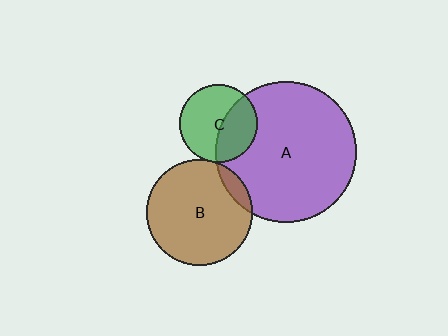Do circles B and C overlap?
Yes.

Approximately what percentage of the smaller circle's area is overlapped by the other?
Approximately 5%.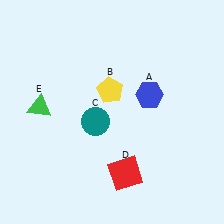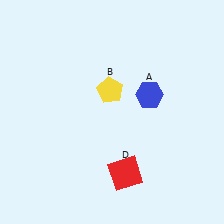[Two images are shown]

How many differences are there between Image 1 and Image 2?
There are 2 differences between the two images.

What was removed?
The green triangle (E), the teal circle (C) were removed in Image 2.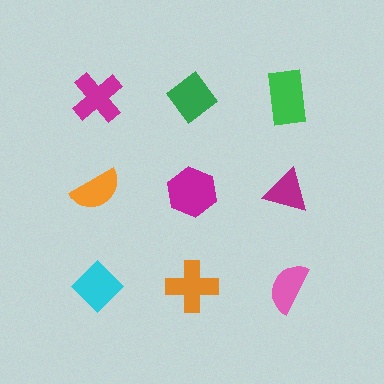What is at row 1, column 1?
A magenta cross.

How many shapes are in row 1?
3 shapes.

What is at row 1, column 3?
A green rectangle.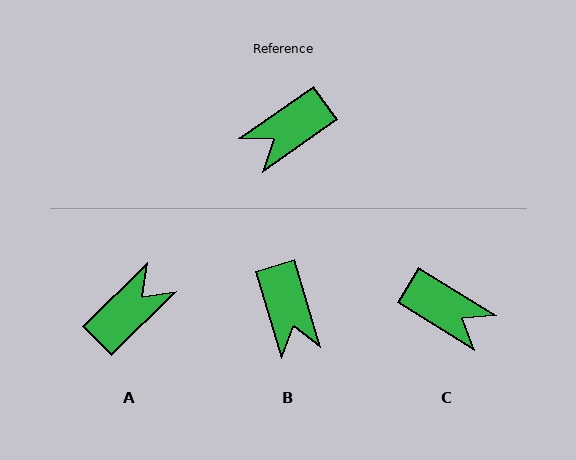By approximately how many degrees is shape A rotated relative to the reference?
Approximately 171 degrees clockwise.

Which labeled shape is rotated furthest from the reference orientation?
A, about 171 degrees away.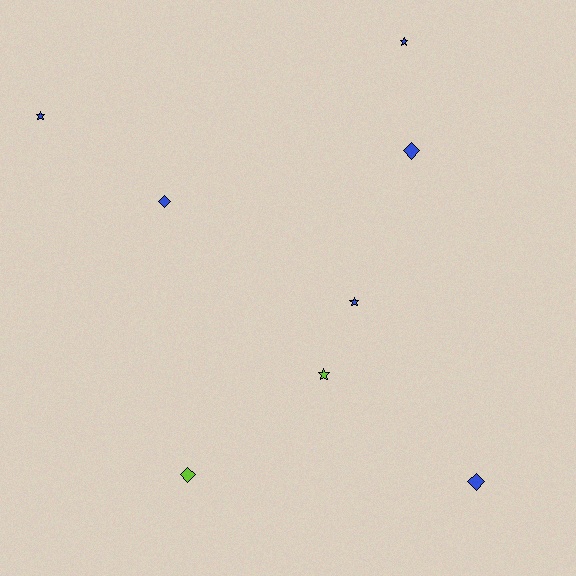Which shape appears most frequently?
Star, with 4 objects.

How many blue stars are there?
There are 3 blue stars.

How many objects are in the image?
There are 8 objects.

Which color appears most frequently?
Blue, with 6 objects.